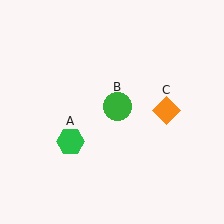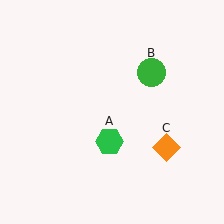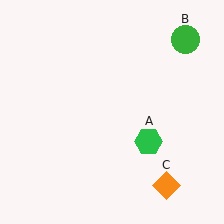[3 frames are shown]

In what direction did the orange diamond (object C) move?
The orange diamond (object C) moved down.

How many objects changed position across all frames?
3 objects changed position: green hexagon (object A), green circle (object B), orange diamond (object C).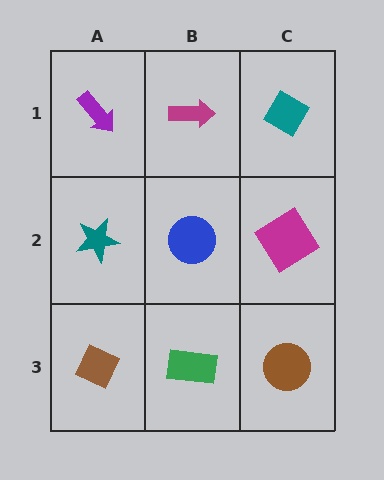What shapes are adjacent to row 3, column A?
A teal star (row 2, column A), a green rectangle (row 3, column B).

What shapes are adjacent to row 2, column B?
A magenta arrow (row 1, column B), a green rectangle (row 3, column B), a teal star (row 2, column A), a magenta diamond (row 2, column C).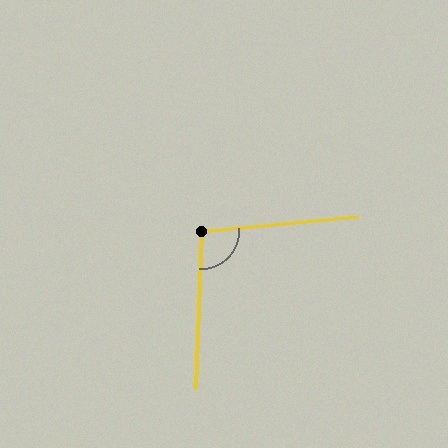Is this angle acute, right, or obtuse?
It is obtuse.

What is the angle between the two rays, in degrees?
Approximately 97 degrees.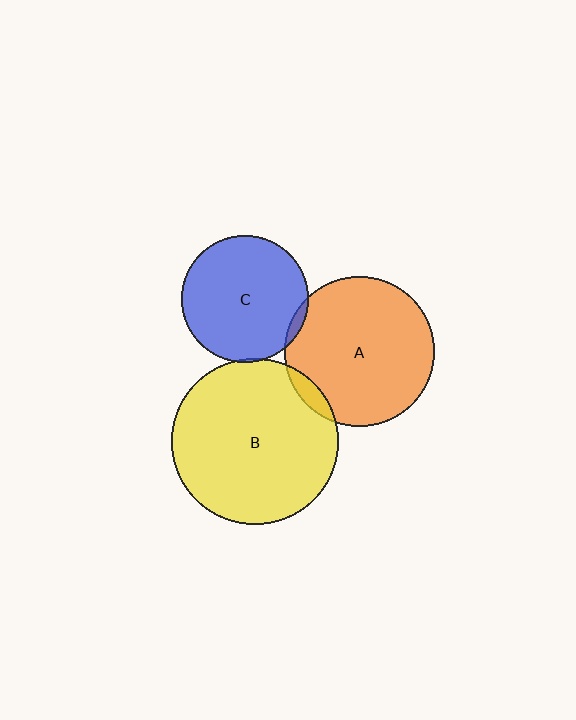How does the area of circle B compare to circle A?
Approximately 1.2 times.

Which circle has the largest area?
Circle B (yellow).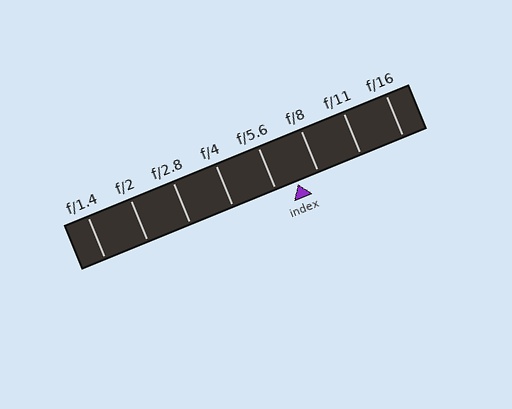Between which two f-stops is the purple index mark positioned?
The index mark is between f/5.6 and f/8.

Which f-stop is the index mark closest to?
The index mark is closest to f/8.